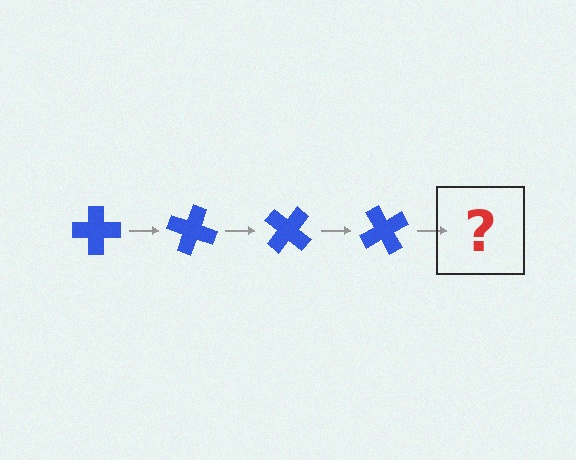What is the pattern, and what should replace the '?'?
The pattern is that the cross rotates 20 degrees each step. The '?' should be a blue cross rotated 80 degrees.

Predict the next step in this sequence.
The next step is a blue cross rotated 80 degrees.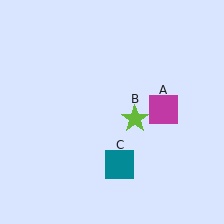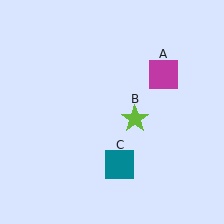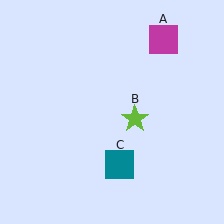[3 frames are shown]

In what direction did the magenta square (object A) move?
The magenta square (object A) moved up.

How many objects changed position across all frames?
1 object changed position: magenta square (object A).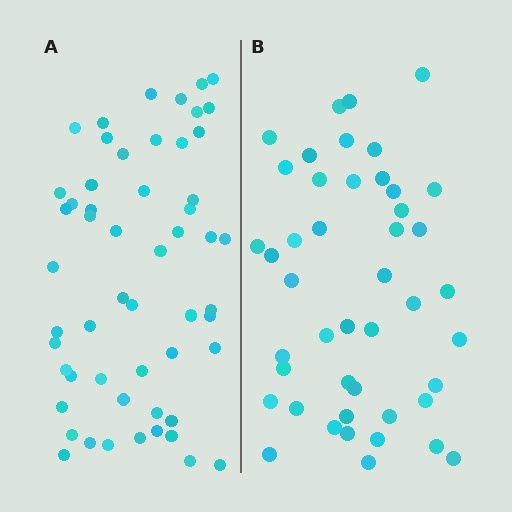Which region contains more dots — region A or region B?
Region A (the left region) has more dots.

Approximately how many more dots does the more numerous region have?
Region A has roughly 10 or so more dots than region B.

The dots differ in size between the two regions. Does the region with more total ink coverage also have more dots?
No. Region B has more total ink coverage because its dots are larger, but region A actually contains more individual dots. Total area can be misleading — the number of items is what matters here.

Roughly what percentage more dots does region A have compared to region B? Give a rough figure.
About 20% more.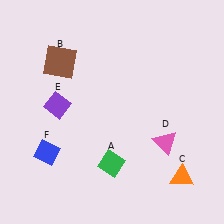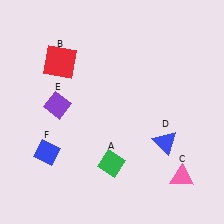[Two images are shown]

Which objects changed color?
B changed from brown to red. C changed from orange to pink. D changed from pink to blue.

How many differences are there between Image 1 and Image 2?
There are 3 differences between the two images.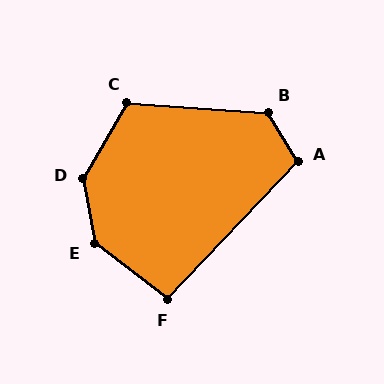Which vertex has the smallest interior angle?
F, at approximately 96 degrees.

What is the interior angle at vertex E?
Approximately 138 degrees (obtuse).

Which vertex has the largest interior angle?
D, at approximately 139 degrees.